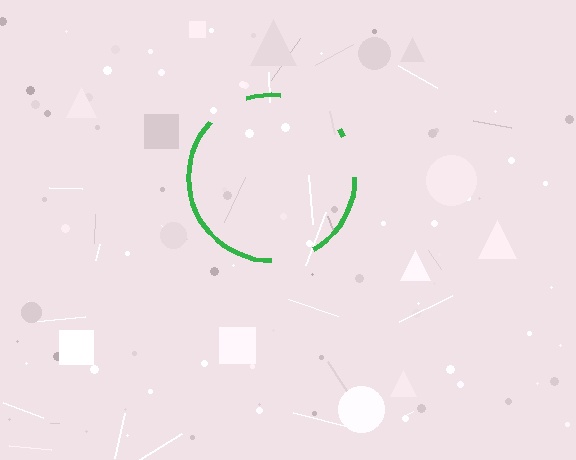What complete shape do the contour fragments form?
The contour fragments form a circle.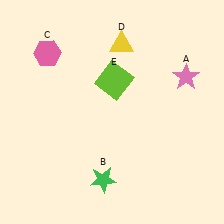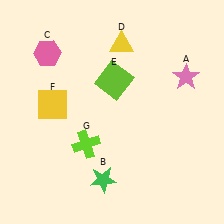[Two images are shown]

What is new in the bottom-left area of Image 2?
A lime cross (G) was added in the bottom-left area of Image 2.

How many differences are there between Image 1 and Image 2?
There are 2 differences between the two images.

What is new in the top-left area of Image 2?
A yellow square (F) was added in the top-left area of Image 2.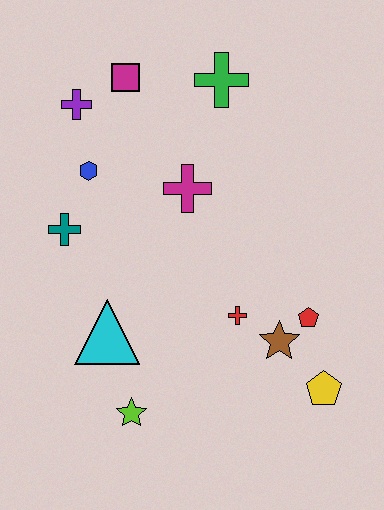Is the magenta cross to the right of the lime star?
Yes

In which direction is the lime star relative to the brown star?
The lime star is to the left of the brown star.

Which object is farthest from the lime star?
The green cross is farthest from the lime star.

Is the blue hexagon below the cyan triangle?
No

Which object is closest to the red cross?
The brown star is closest to the red cross.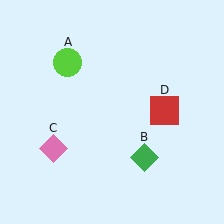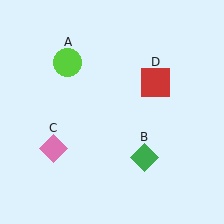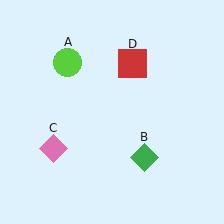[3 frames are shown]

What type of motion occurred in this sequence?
The red square (object D) rotated counterclockwise around the center of the scene.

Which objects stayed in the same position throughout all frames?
Lime circle (object A) and green diamond (object B) and pink diamond (object C) remained stationary.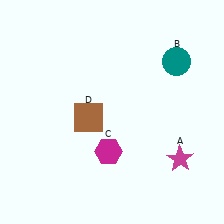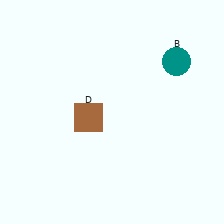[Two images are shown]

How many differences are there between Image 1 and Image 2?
There are 2 differences between the two images.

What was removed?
The magenta star (A), the magenta hexagon (C) were removed in Image 2.